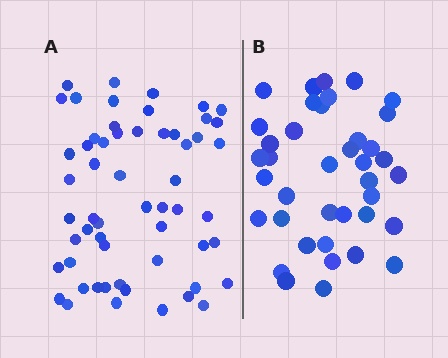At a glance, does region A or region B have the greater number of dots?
Region A (the left region) has more dots.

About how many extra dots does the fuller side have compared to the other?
Region A has approximately 20 more dots than region B.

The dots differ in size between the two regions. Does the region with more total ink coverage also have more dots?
No. Region B has more total ink coverage because its dots are larger, but region A actually contains more individual dots. Total area can be misleading — the number of items is what matters here.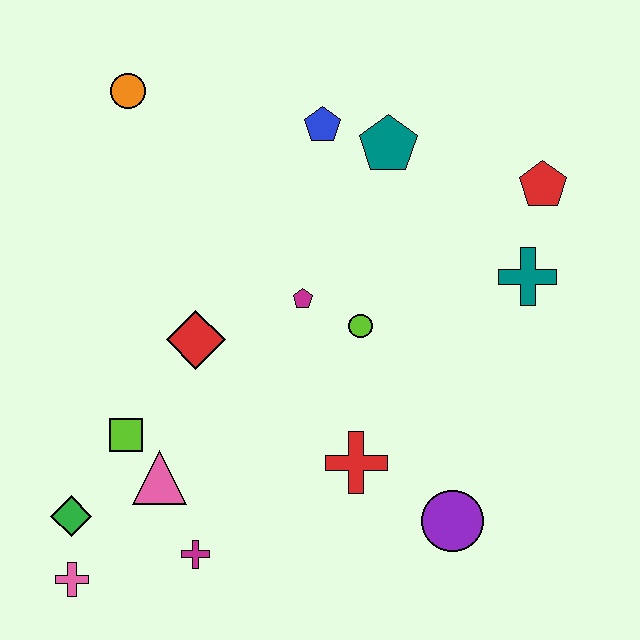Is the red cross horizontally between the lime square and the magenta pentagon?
No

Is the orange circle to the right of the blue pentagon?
No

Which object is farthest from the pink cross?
The red pentagon is farthest from the pink cross.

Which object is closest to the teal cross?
The red pentagon is closest to the teal cross.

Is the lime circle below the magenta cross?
No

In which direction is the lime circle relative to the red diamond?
The lime circle is to the right of the red diamond.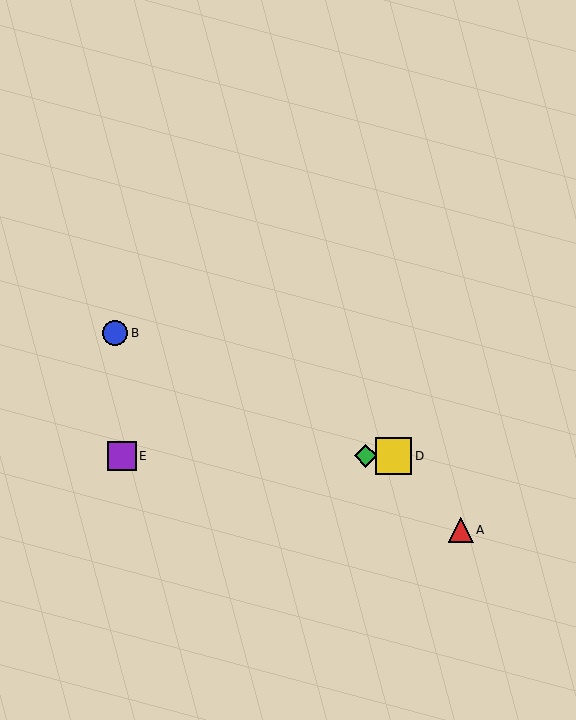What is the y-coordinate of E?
Object E is at y≈456.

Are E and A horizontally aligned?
No, E is at y≈456 and A is at y≈530.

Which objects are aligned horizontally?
Objects C, D, E are aligned horizontally.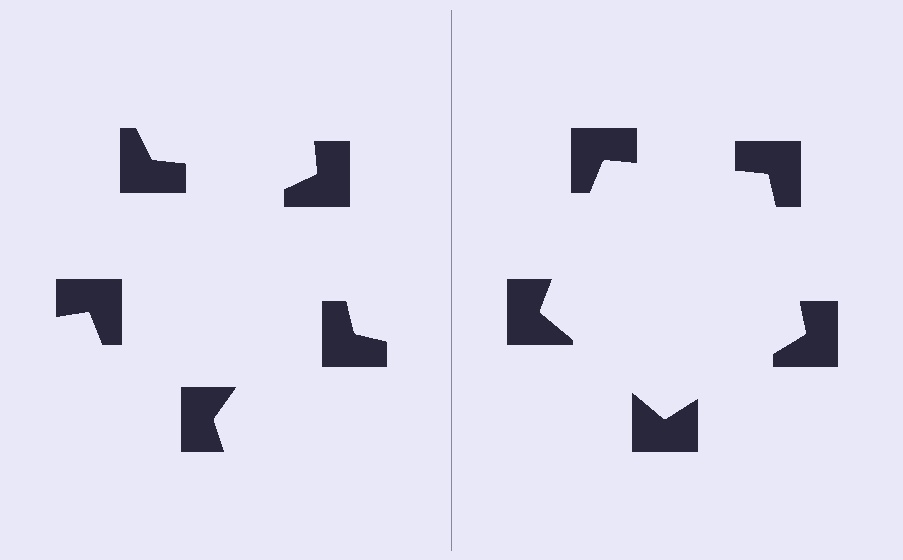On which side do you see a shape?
An illusory pentagon appears on the right side. On the left side the wedge cuts are rotated, so no coherent shape forms.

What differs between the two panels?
The notched squares are positioned identically on both sides; only the wedge orientations differ. On the right they align to a pentagon; on the left they are misaligned.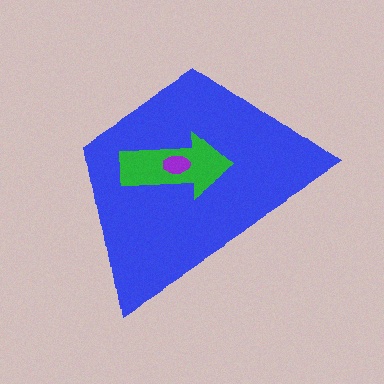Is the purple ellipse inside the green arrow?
Yes.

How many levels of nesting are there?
3.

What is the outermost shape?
The blue trapezoid.